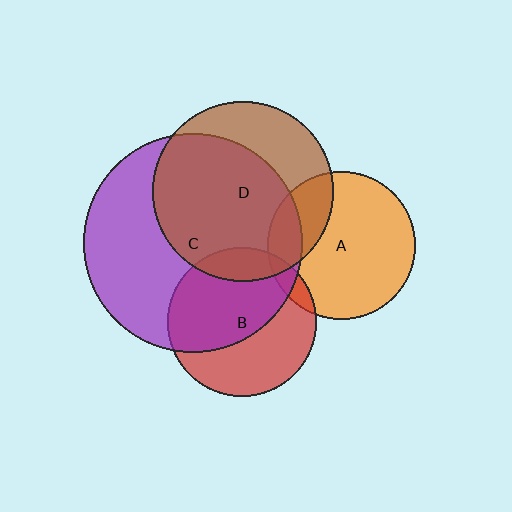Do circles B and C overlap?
Yes.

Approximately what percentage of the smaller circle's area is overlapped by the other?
Approximately 55%.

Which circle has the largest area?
Circle C (purple).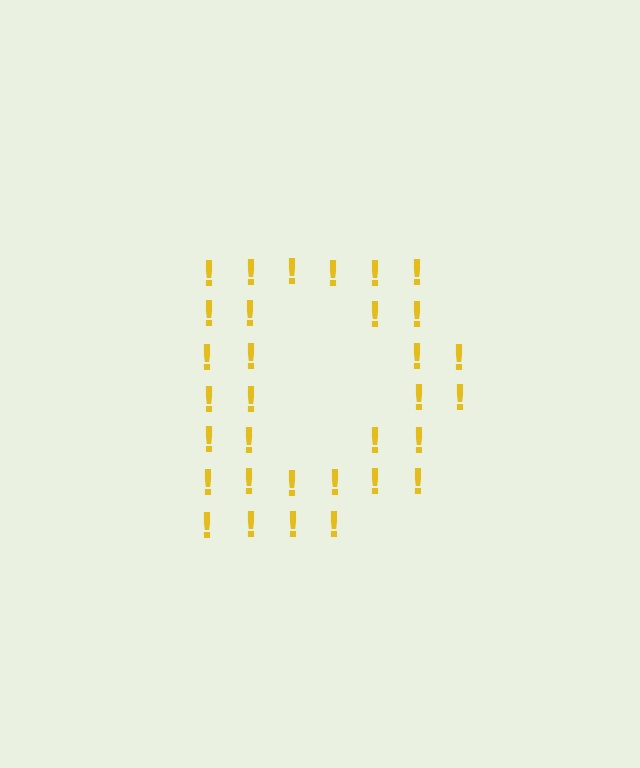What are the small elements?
The small elements are exclamation marks.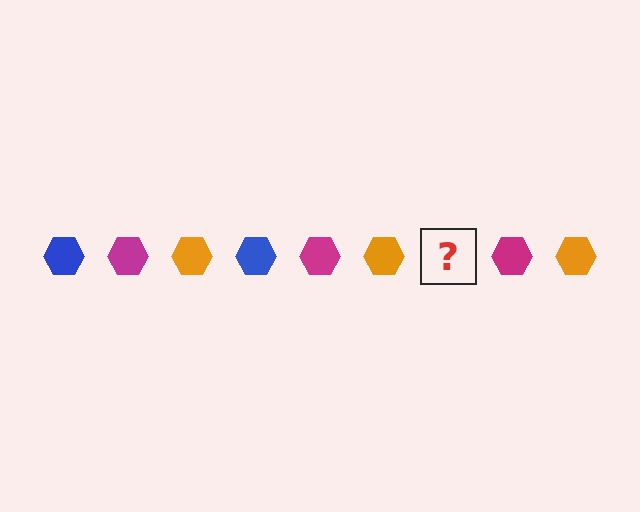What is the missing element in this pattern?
The missing element is a blue hexagon.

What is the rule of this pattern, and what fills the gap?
The rule is that the pattern cycles through blue, magenta, orange hexagons. The gap should be filled with a blue hexagon.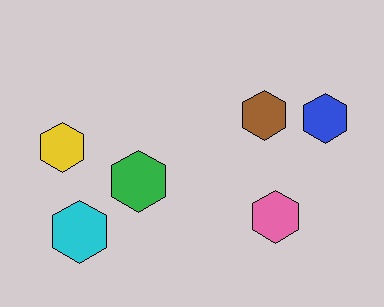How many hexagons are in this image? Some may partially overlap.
There are 6 hexagons.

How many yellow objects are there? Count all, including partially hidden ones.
There is 1 yellow object.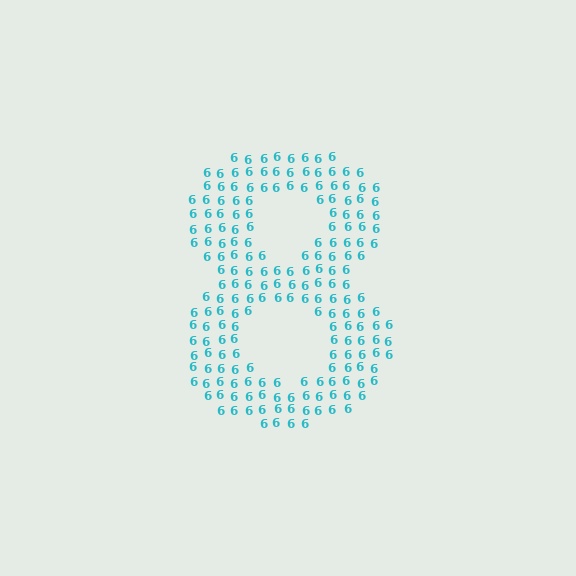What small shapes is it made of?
It is made of small digit 6's.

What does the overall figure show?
The overall figure shows the digit 8.